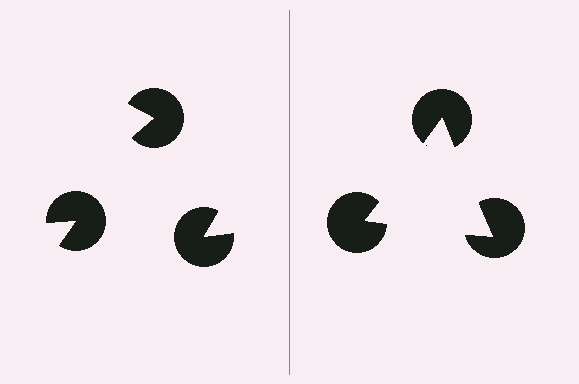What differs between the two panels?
The pac-man discs are positioned identically on both sides; only the wedge orientations differ. On the right they align to a triangle; on the left they are misaligned.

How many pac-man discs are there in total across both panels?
6 — 3 on each side.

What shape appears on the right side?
An illusory triangle.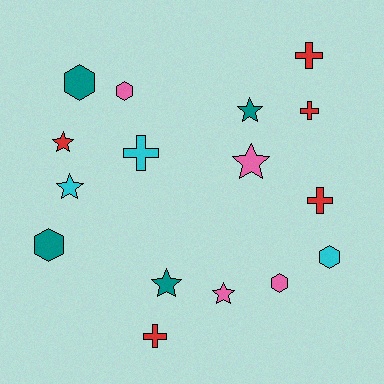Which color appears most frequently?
Red, with 5 objects.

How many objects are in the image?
There are 16 objects.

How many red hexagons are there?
There are no red hexagons.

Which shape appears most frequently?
Star, with 6 objects.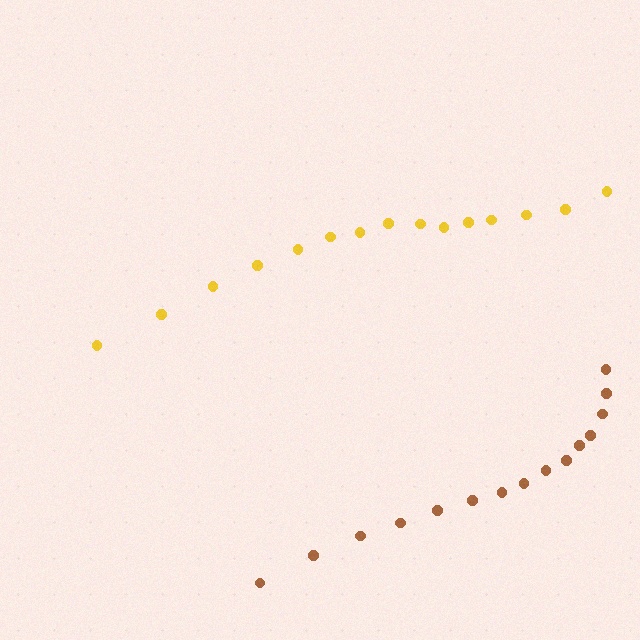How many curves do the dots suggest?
There are 2 distinct paths.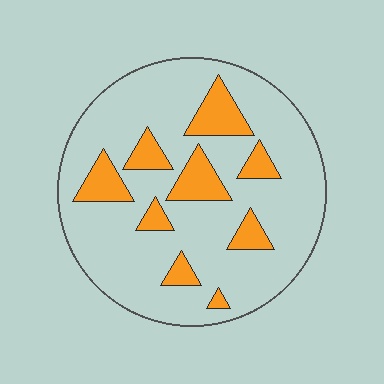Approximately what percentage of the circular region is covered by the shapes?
Approximately 20%.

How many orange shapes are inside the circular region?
9.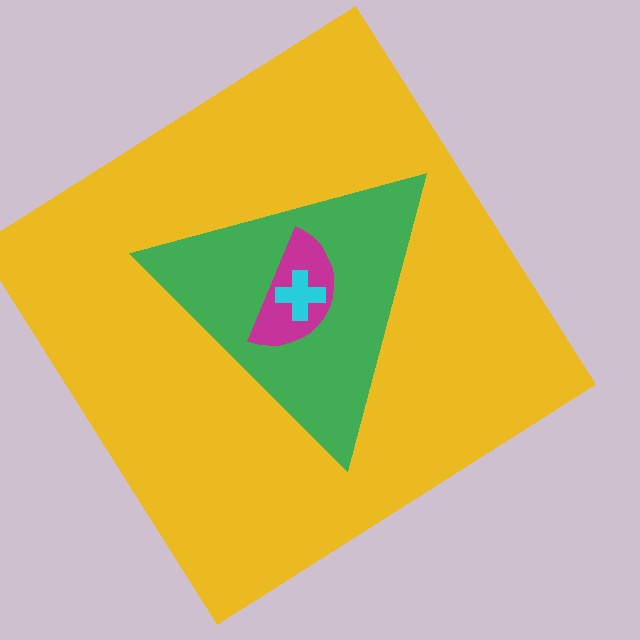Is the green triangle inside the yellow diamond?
Yes.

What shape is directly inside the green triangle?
The magenta semicircle.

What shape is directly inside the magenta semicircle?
The cyan cross.